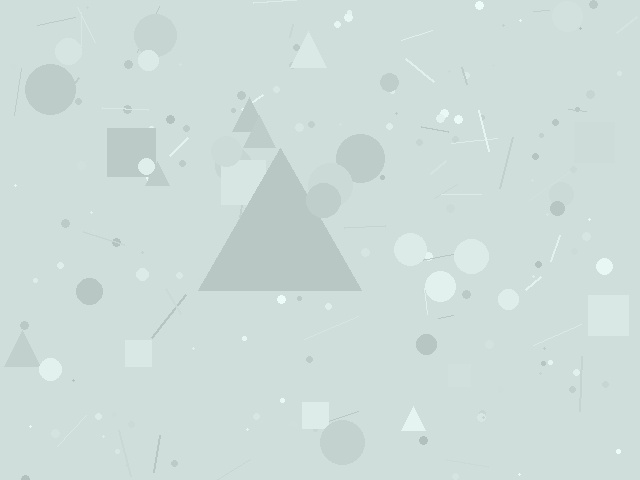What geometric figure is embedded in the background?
A triangle is embedded in the background.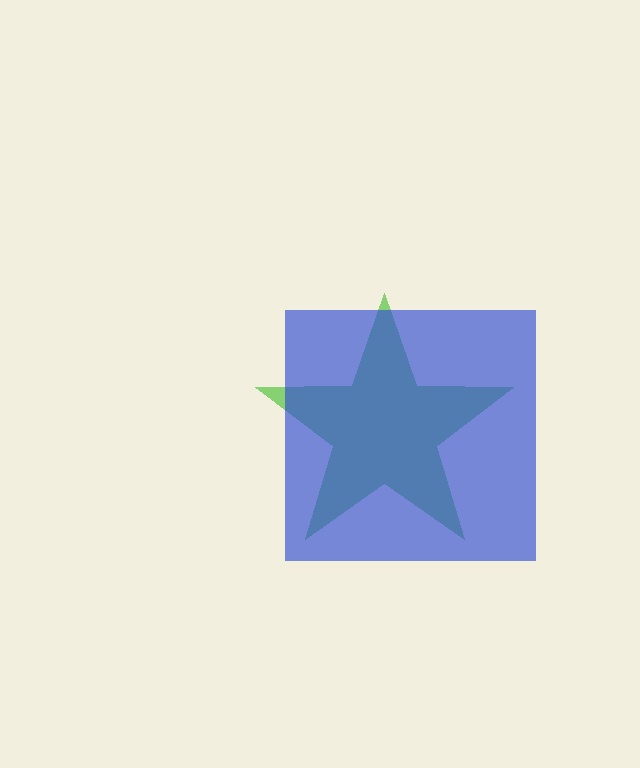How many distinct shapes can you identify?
There are 2 distinct shapes: a lime star, a blue square.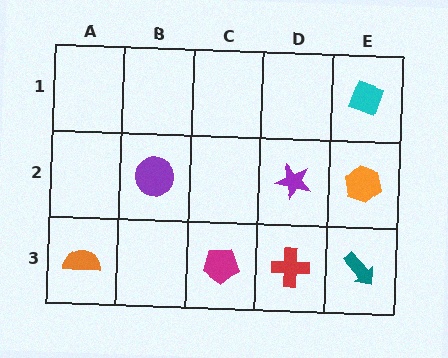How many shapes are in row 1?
1 shape.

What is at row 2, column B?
A purple circle.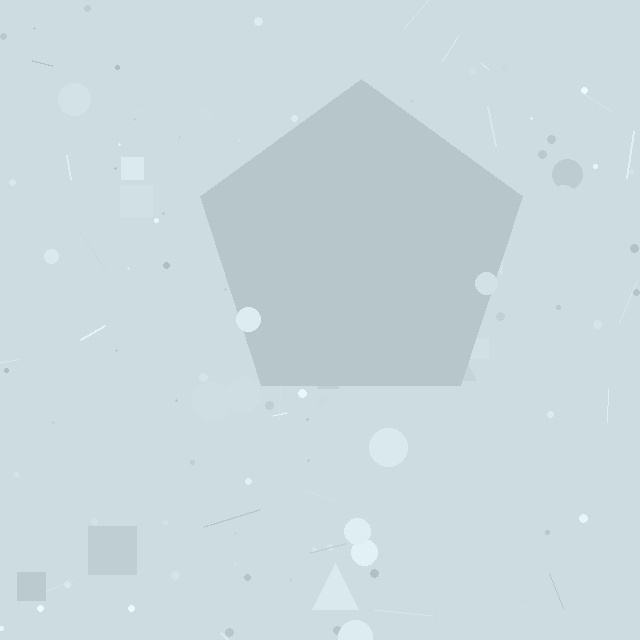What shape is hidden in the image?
A pentagon is hidden in the image.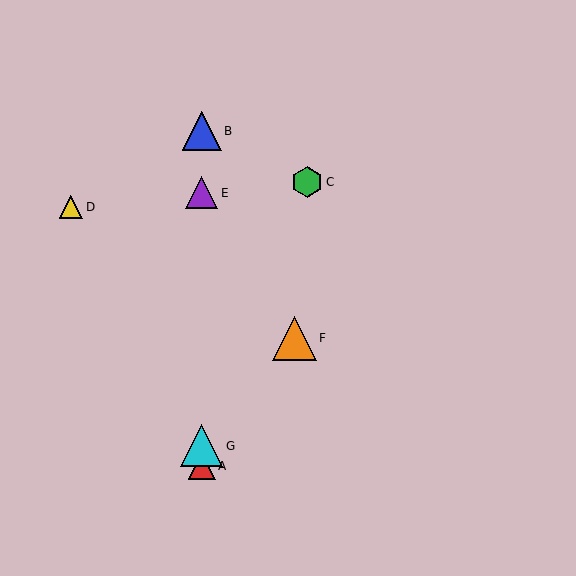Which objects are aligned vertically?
Objects A, B, E, G are aligned vertically.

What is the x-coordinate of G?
Object G is at x≈202.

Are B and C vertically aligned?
No, B is at x≈202 and C is at x≈307.